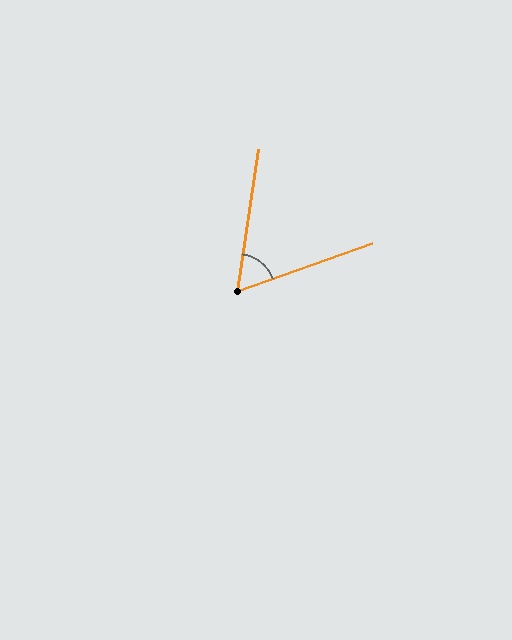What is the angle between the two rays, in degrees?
Approximately 62 degrees.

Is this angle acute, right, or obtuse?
It is acute.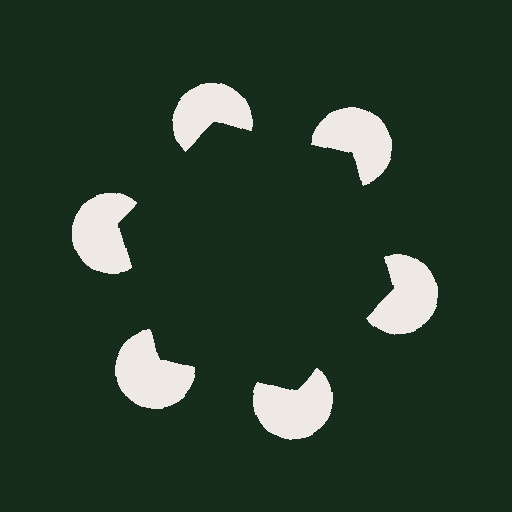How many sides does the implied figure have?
6 sides.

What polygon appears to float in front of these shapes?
An illusory hexagon — its edges are inferred from the aligned wedge cuts in the pac-man discs, not physically drawn.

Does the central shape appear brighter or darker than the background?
It typically appears slightly darker than the background, even though no actual brightness change is drawn.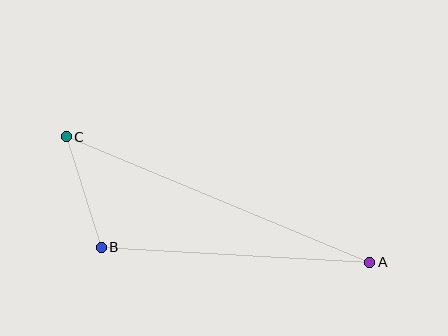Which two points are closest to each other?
Points B and C are closest to each other.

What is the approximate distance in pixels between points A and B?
The distance between A and B is approximately 269 pixels.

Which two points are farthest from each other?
Points A and C are farthest from each other.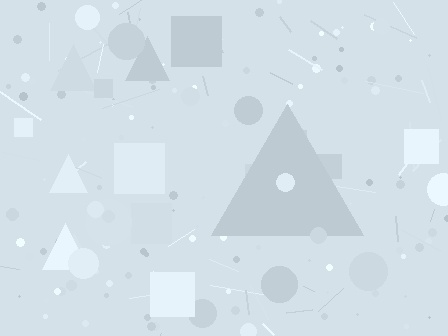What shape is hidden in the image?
A triangle is hidden in the image.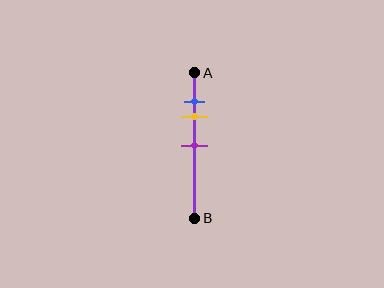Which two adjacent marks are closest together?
The blue and yellow marks are the closest adjacent pair.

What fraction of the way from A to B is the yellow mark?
The yellow mark is approximately 30% (0.3) of the way from A to B.